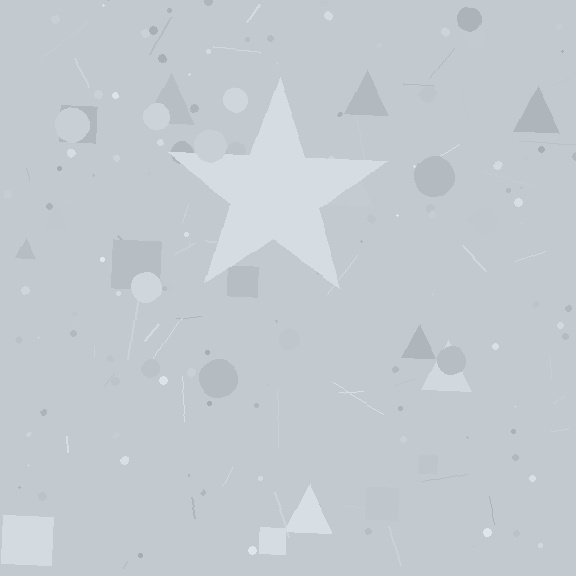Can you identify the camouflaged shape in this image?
The camouflaged shape is a star.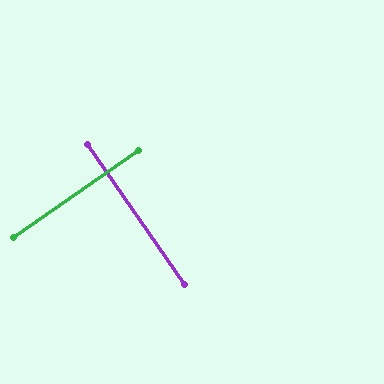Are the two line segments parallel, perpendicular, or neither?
Perpendicular — they meet at approximately 90°.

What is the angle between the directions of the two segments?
Approximately 90 degrees.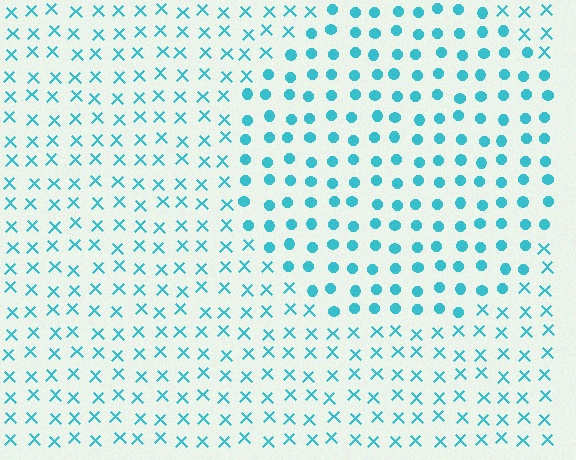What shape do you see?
I see a circle.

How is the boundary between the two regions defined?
The boundary is defined by a change in element shape: circles inside vs. X marks outside. All elements share the same color and spacing.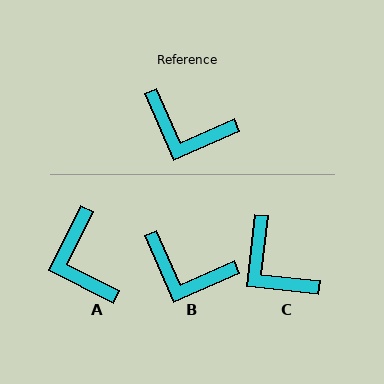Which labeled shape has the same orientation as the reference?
B.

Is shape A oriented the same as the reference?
No, it is off by about 50 degrees.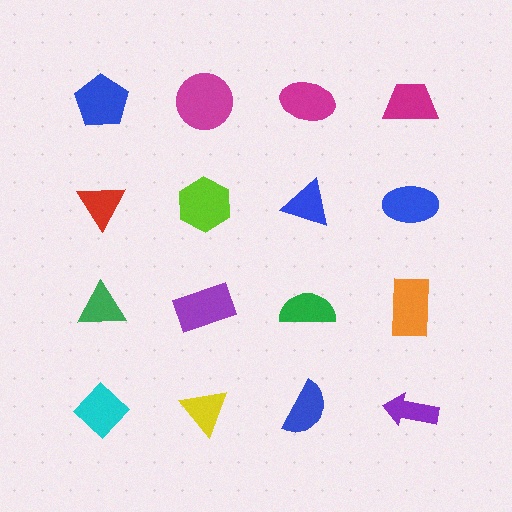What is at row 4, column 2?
A yellow triangle.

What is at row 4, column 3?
A blue semicircle.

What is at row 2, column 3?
A blue triangle.